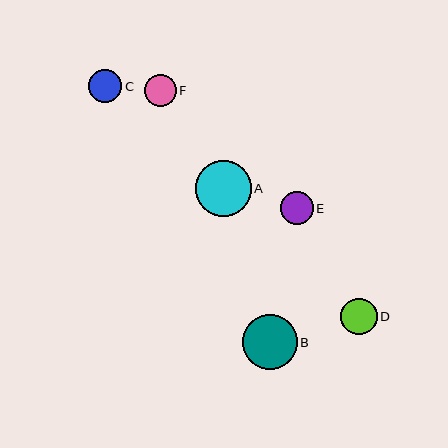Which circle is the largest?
Circle A is the largest with a size of approximately 56 pixels.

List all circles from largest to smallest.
From largest to smallest: A, B, D, C, E, F.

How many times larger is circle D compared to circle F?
Circle D is approximately 1.1 times the size of circle F.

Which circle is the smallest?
Circle F is the smallest with a size of approximately 32 pixels.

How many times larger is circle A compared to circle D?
Circle A is approximately 1.5 times the size of circle D.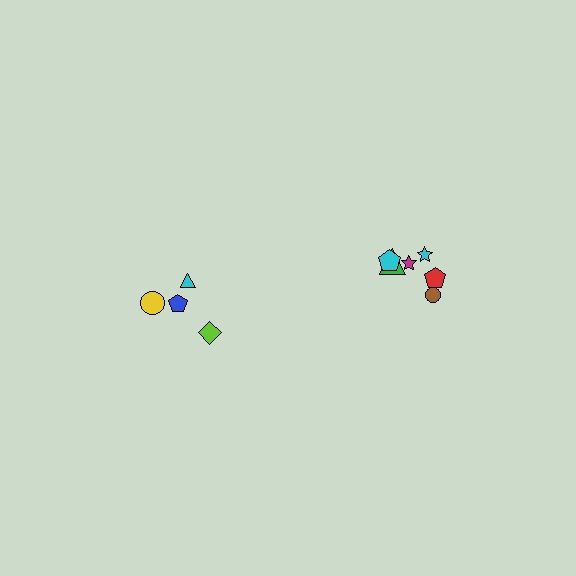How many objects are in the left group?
There are 4 objects.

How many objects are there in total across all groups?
There are 10 objects.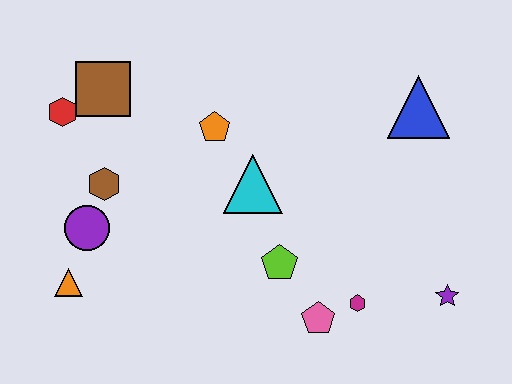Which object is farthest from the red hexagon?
The purple star is farthest from the red hexagon.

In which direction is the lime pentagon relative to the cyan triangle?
The lime pentagon is below the cyan triangle.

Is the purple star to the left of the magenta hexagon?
No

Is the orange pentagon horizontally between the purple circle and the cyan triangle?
Yes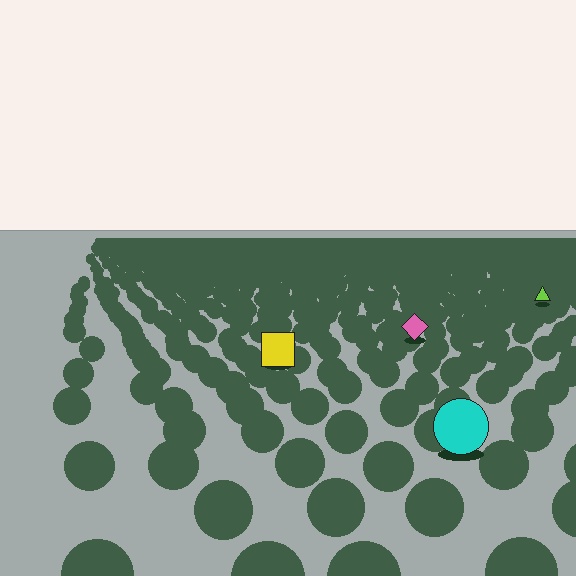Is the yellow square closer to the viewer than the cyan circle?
No. The cyan circle is closer — you can tell from the texture gradient: the ground texture is coarser near it.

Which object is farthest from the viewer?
The lime triangle is farthest from the viewer. It appears smaller and the ground texture around it is denser.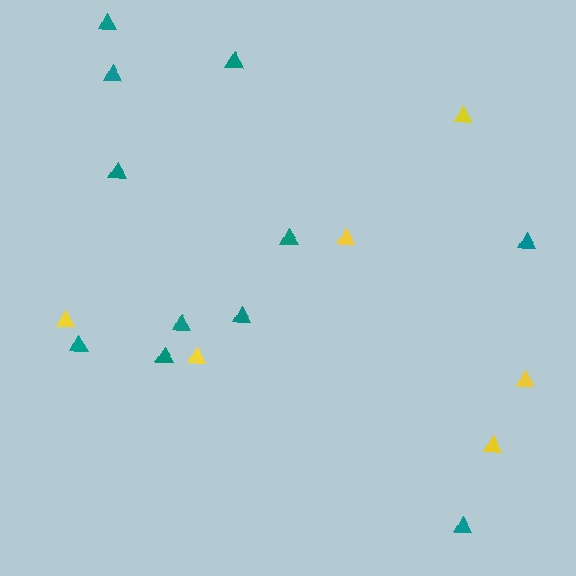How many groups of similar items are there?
There are 2 groups: one group of yellow triangles (6) and one group of teal triangles (11).